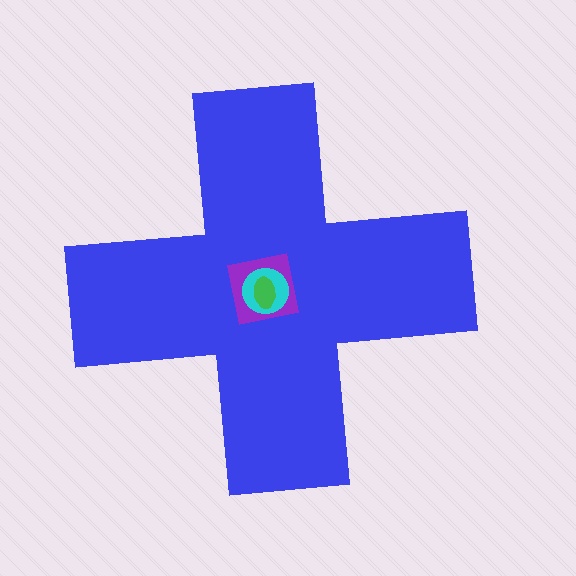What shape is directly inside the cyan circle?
The green ellipse.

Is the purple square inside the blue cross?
Yes.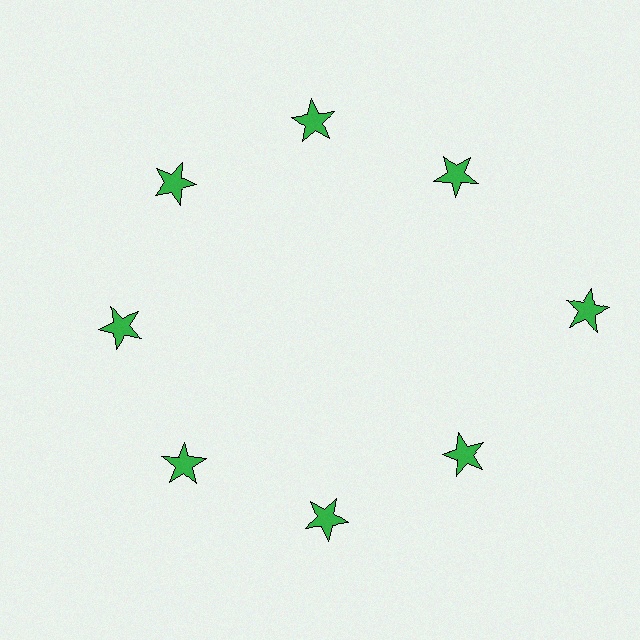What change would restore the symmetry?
The symmetry would be restored by moving it inward, back onto the ring so that all 8 stars sit at equal angles and equal distance from the center.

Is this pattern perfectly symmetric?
No. The 8 green stars are arranged in a ring, but one element near the 3 o'clock position is pushed outward from the center, breaking the 8-fold rotational symmetry.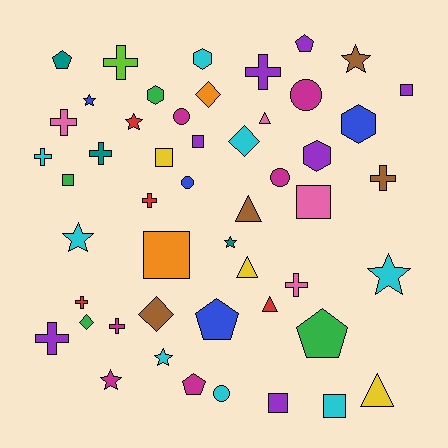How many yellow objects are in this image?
There are 3 yellow objects.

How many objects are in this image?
There are 50 objects.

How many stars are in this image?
There are 8 stars.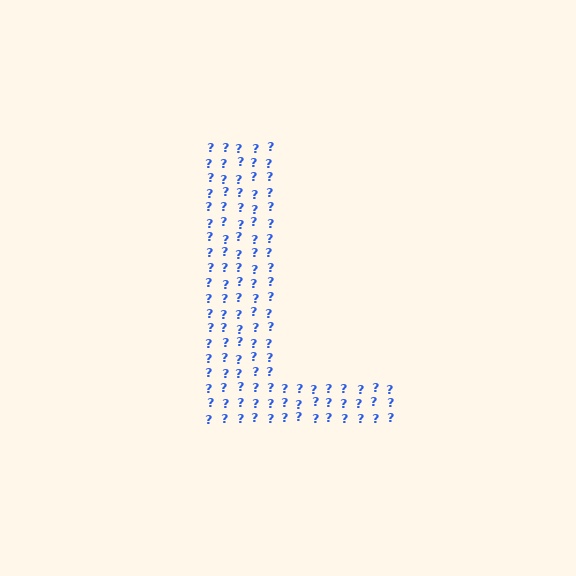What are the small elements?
The small elements are question marks.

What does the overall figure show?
The overall figure shows the letter L.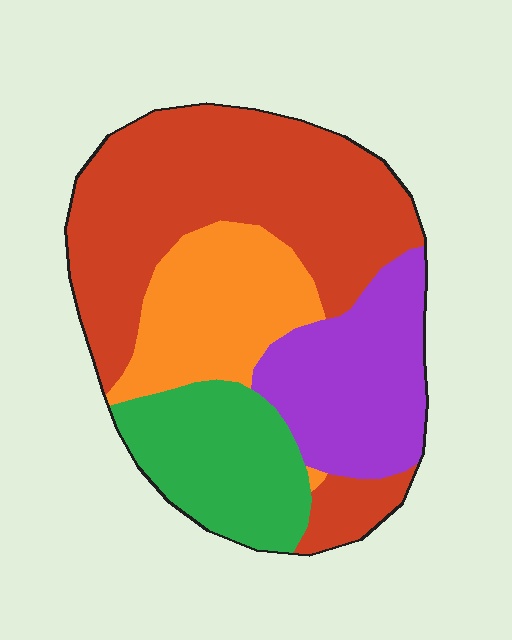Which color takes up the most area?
Red, at roughly 45%.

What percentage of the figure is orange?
Orange covers around 20% of the figure.